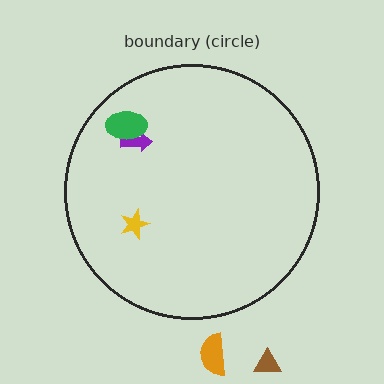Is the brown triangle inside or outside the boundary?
Outside.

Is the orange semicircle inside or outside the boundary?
Outside.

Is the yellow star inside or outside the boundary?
Inside.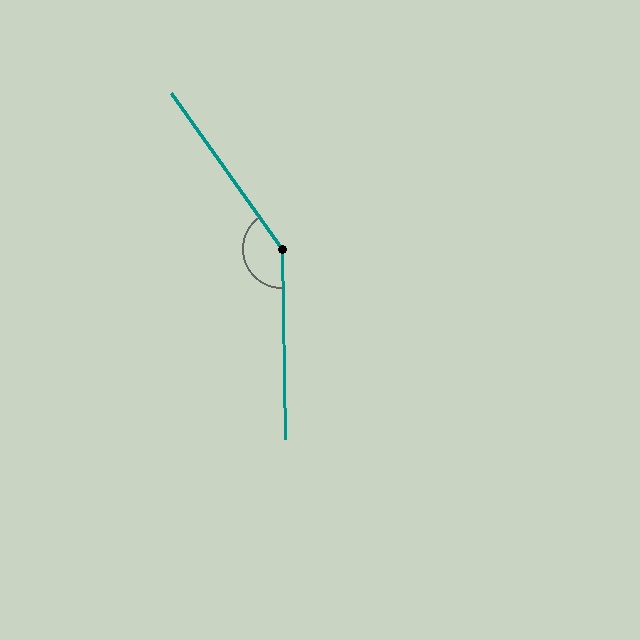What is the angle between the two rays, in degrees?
Approximately 146 degrees.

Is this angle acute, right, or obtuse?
It is obtuse.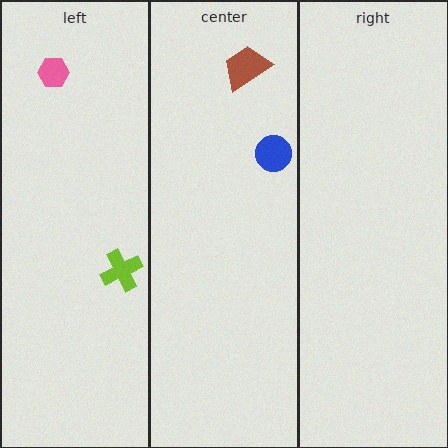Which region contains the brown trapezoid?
The center region.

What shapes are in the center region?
The blue circle, the brown trapezoid.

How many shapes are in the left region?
2.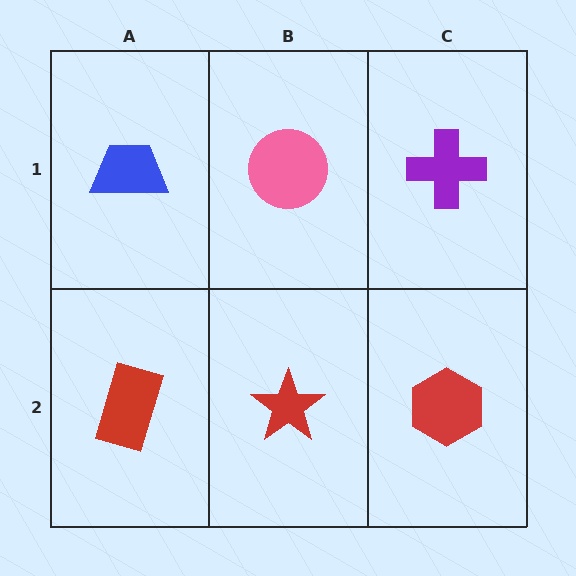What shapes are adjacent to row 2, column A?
A blue trapezoid (row 1, column A), a red star (row 2, column B).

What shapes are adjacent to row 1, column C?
A red hexagon (row 2, column C), a pink circle (row 1, column B).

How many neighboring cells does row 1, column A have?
2.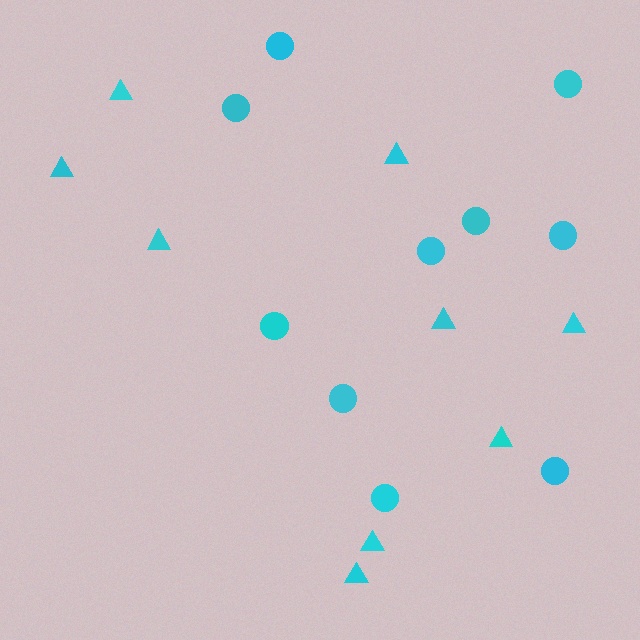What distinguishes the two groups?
There are 2 groups: one group of circles (10) and one group of triangles (9).